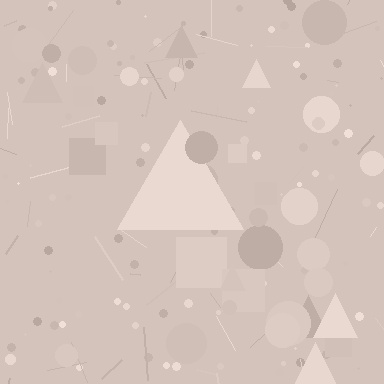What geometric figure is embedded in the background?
A triangle is embedded in the background.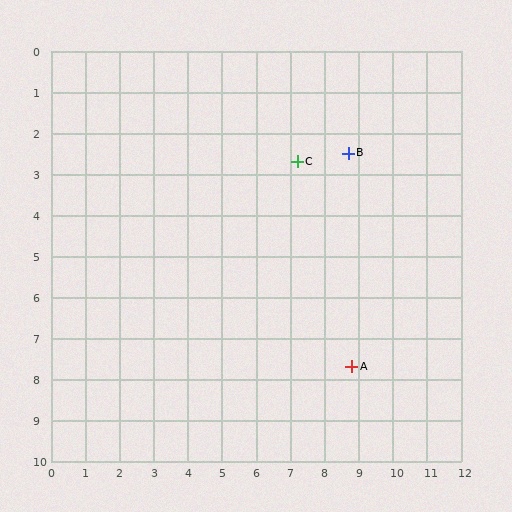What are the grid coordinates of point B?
Point B is at approximately (8.7, 2.5).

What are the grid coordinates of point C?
Point C is at approximately (7.2, 2.7).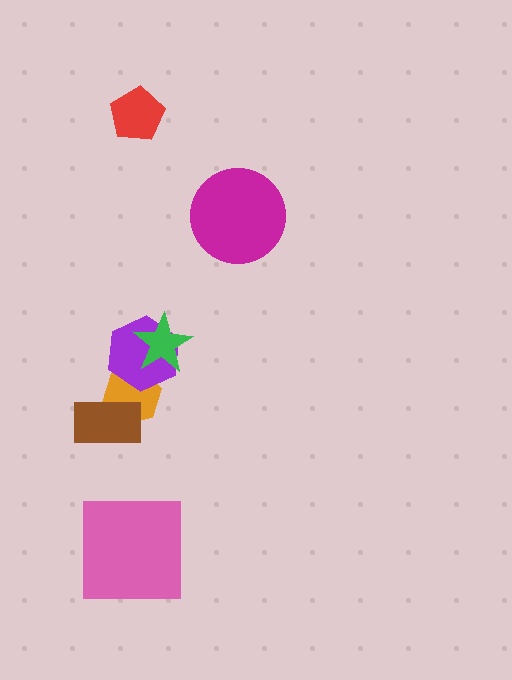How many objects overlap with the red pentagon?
0 objects overlap with the red pentagon.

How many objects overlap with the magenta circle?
0 objects overlap with the magenta circle.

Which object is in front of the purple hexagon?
The green star is in front of the purple hexagon.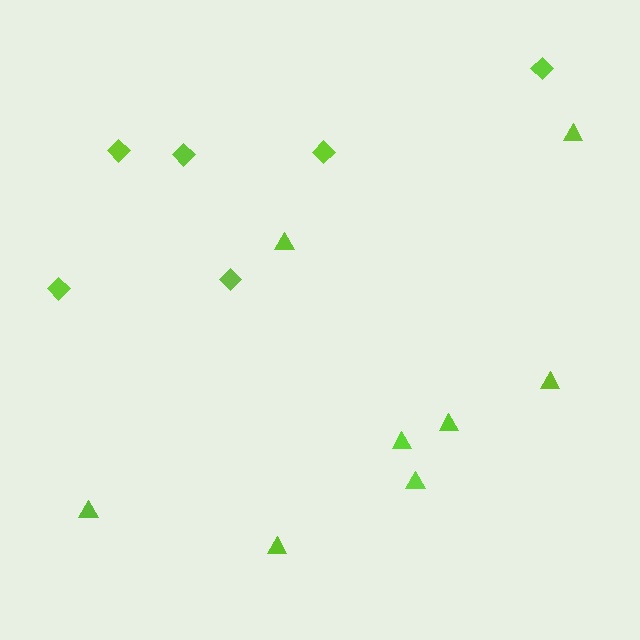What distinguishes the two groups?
There are 2 groups: one group of triangles (8) and one group of diamonds (6).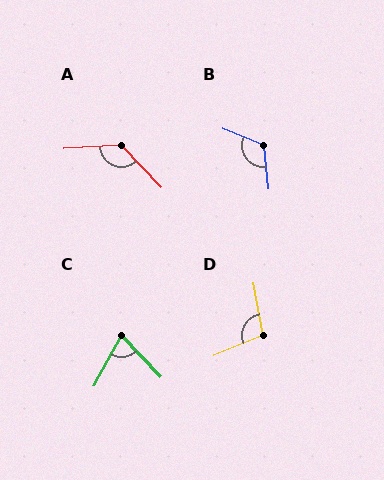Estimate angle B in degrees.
Approximately 117 degrees.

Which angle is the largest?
A, at approximately 131 degrees.